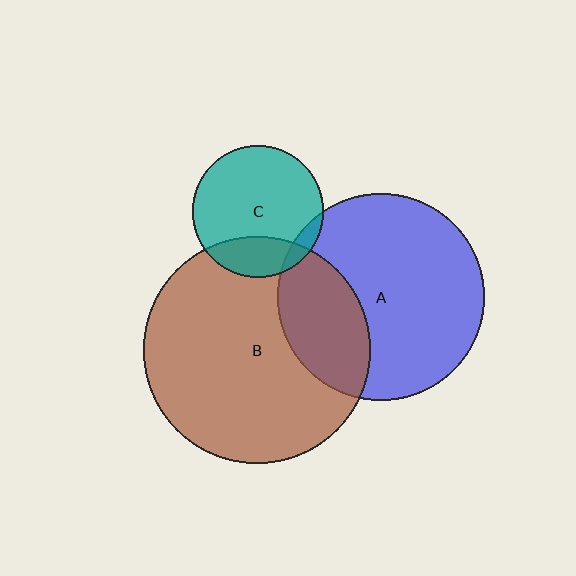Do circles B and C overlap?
Yes.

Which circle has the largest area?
Circle B (brown).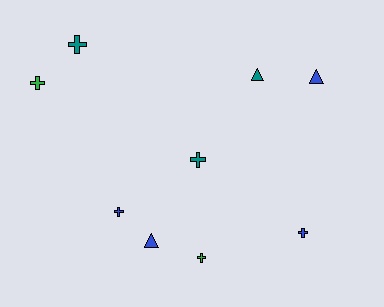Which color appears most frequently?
Blue, with 4 objects.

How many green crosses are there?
There are 2 green crosses.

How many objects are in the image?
There are 9 objects.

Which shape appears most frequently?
Cross, with 6 objects.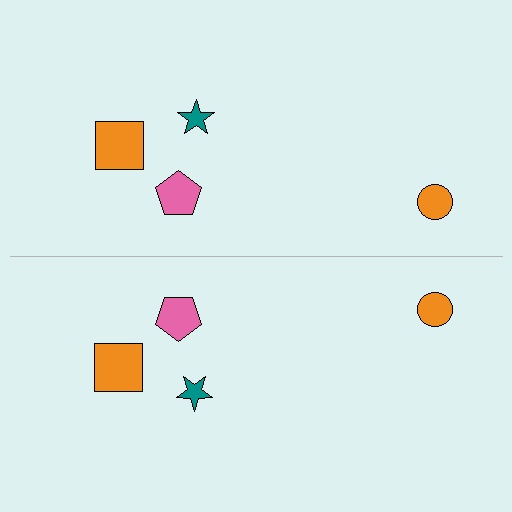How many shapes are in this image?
There are 8 shapes in this image.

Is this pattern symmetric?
Yes, this pattern has bilateral (reflection) symmetry.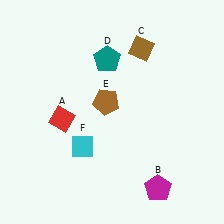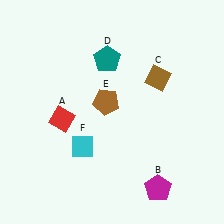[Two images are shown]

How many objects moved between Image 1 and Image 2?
1 object moved between the two images.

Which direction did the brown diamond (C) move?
The brown diamond (C) moved down.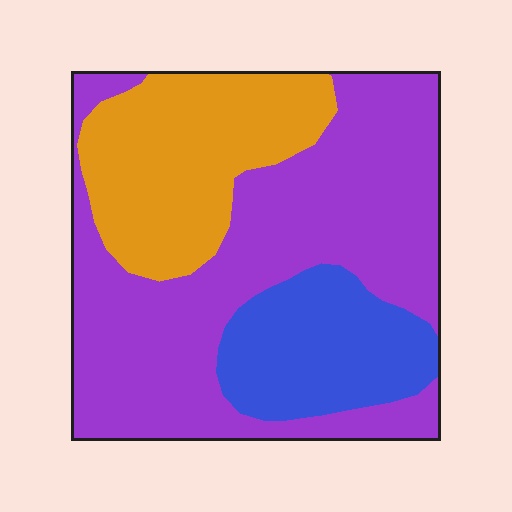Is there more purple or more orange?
Purple.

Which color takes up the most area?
Purple, at roughly 55%.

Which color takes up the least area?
Blue, at roughly 20%.